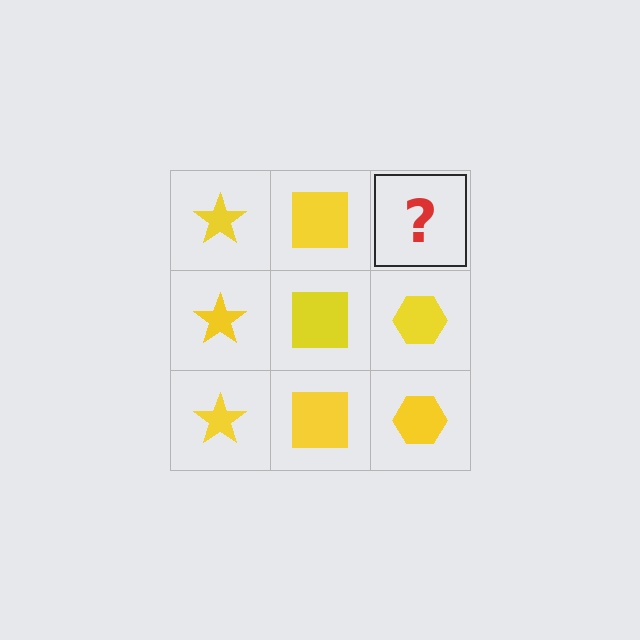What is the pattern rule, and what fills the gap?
The rule is that each column has a consistent shape. The gap should be filled with a yellow hexagon.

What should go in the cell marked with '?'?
The missing cell should contain a yellow hexagon.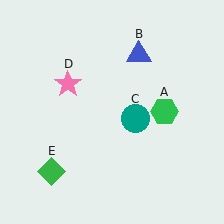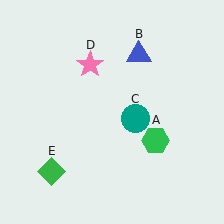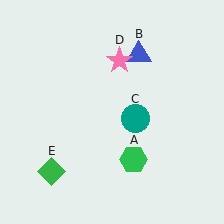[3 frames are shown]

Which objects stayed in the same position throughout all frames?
Blue triangle (object B) and teal circle (object C) and green diamond (object E) remained stationary.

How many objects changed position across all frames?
2 objects changed position: green hexagon (object A), pink star (object D).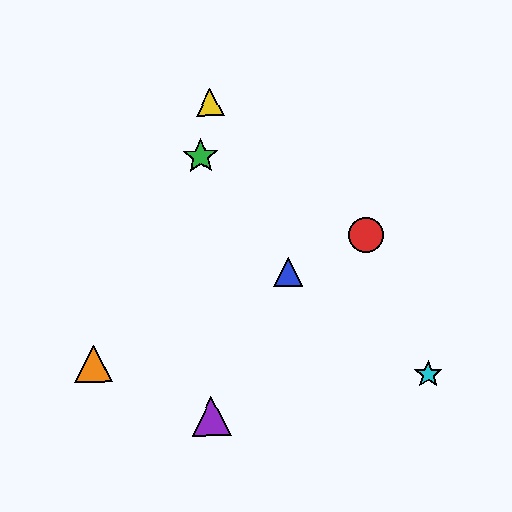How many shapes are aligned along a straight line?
3 shapes (the red circle, the blue triangle, the orange triangle) are aligned along a straight line.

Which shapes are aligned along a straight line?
The red circle, the blue triangle, the orange triangle are aligned along a straight line.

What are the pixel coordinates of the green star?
The green star is at (201, 156).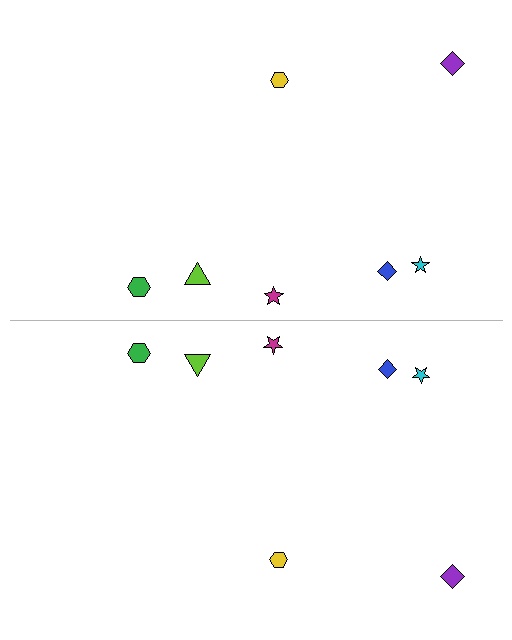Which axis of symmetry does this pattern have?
The pattern has a horizontal axis of symmetry running through the center of the image.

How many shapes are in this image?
There are 14 shapes in this image.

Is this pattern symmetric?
Yes, this pattern has bilateral (reflection) symmetry.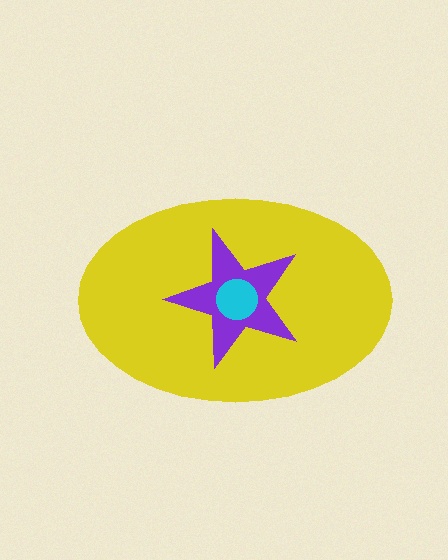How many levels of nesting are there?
3.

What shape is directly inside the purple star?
The cyan circle.